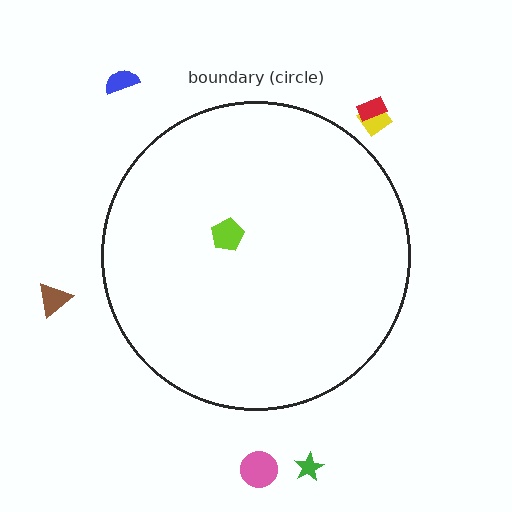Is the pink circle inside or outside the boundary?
Outside.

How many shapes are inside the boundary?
1 inside, 6 outside.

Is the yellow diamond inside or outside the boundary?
Outside.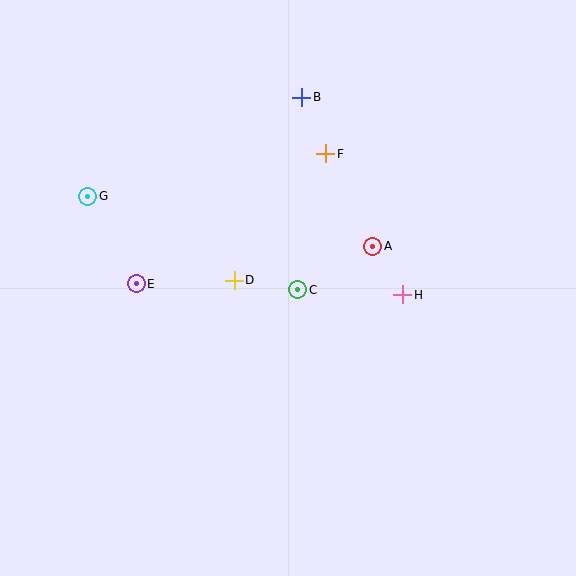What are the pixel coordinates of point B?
Point B is at (302, 97).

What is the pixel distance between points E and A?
The distance between E and A is 239 pixels.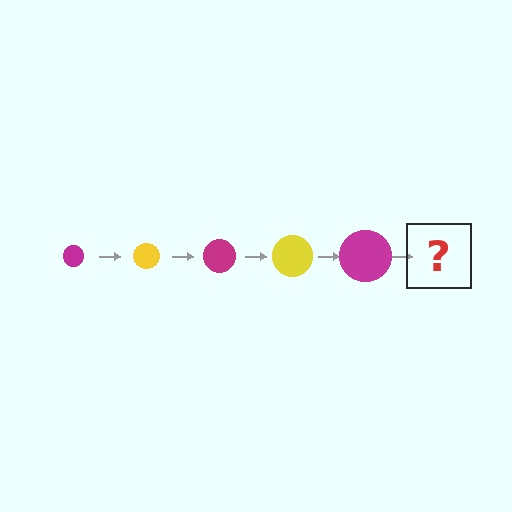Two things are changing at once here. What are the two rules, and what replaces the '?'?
The two rules are that the circle grows larger each step and the color cycles through magenta and yellow. The '?' should be a yellow circle, larger than the previous one.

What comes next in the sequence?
The next element should be a yellow circle, larger than the previous one.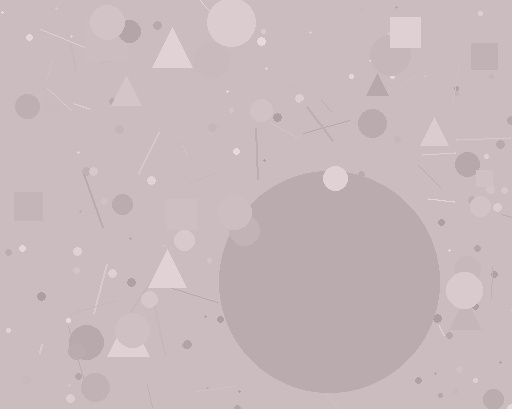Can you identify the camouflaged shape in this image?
The camouflaged shape is a circle.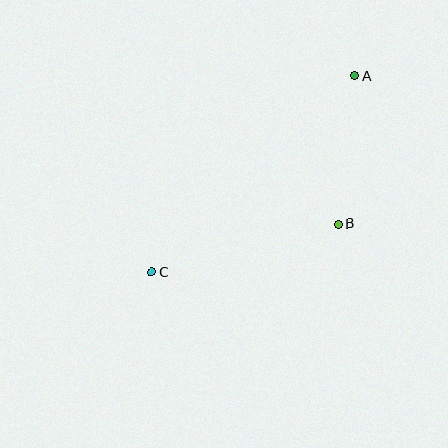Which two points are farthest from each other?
Points A and C are farthest from each other.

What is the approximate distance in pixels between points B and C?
The distance between B and C is approximately 192 pixels.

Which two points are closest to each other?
Points A and B are closest to each other.